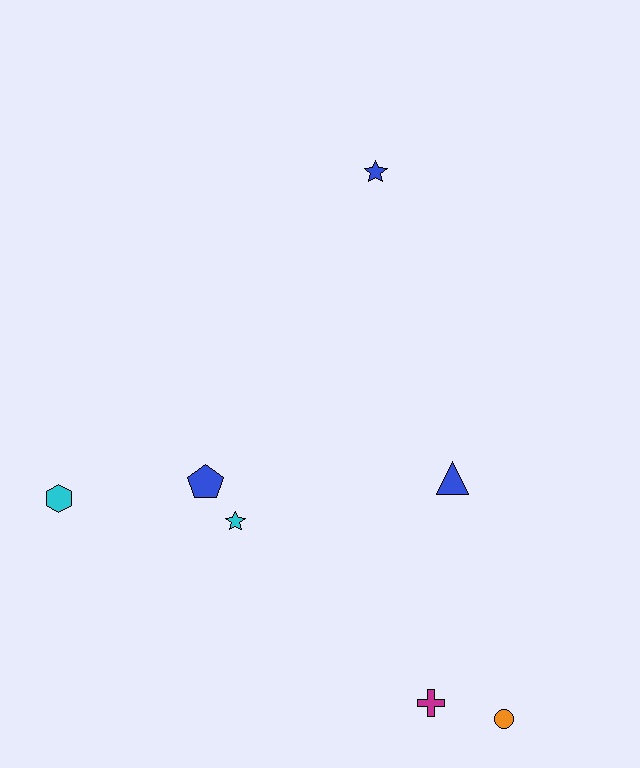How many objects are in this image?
There are 7 objects.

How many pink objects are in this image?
There are no pink objects.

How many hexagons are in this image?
There is 1 hexagon.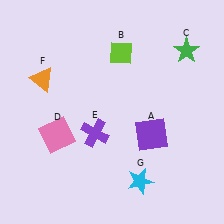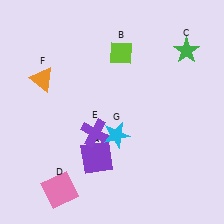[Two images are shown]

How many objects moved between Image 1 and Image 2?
3 objects moved between the two images.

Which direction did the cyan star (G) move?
The cyan star (G) moved up.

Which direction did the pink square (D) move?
The pink square (D) moved down.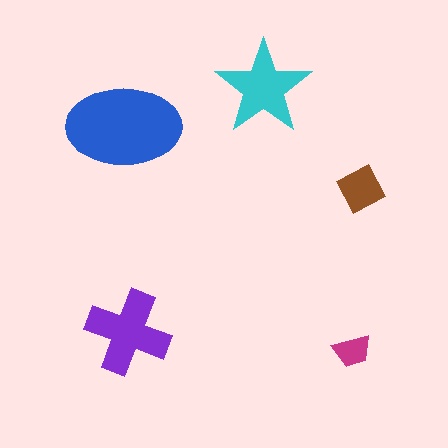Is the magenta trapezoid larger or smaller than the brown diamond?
Smaller.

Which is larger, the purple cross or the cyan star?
The purple cross.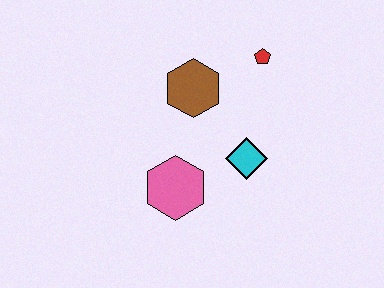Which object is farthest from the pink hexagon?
The red pentagon is farthest from the pink hexagon.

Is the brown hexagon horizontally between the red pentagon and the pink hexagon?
Yes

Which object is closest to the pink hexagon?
The cyan diamond is closest to the pink hexagon.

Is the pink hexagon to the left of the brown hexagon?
Yes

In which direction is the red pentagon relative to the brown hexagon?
The red pentagon is to the right of the brown hexagon.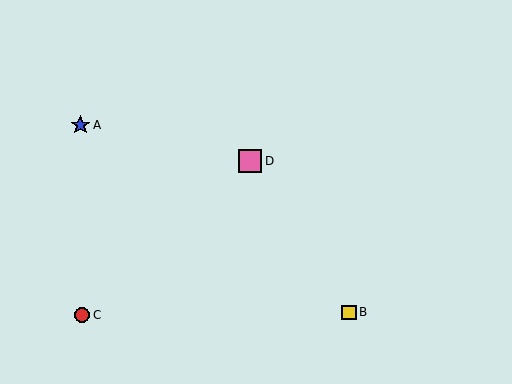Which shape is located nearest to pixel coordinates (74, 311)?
The red circle (labeled C) at (82, 315) is nearest to that location.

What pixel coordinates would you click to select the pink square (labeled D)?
Click at (250, 161) to select the pink square D.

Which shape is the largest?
The pink square (labeled D) is the largest.